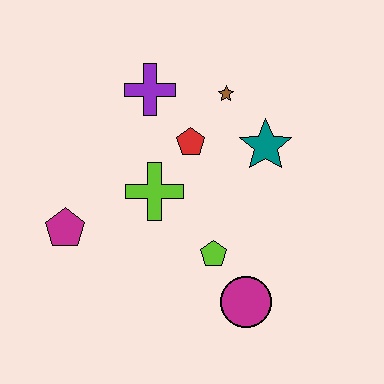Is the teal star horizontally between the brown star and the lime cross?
No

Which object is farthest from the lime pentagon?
The purple cross is farthest from the lime pentagon.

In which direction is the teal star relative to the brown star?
The teal star is below the brown star.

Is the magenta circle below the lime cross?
Yes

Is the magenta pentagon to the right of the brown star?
No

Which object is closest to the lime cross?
The red pentagon is closest to the lime cross.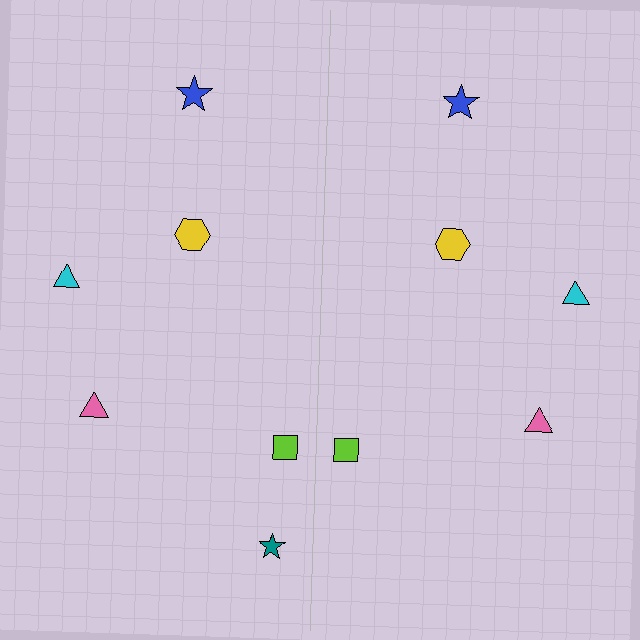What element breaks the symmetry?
A teal star is missing from the right side.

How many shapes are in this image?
There are 11 shapes in this image.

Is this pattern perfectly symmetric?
No, the pattern is not perfectly symmetric. A teal star is missing from the right side.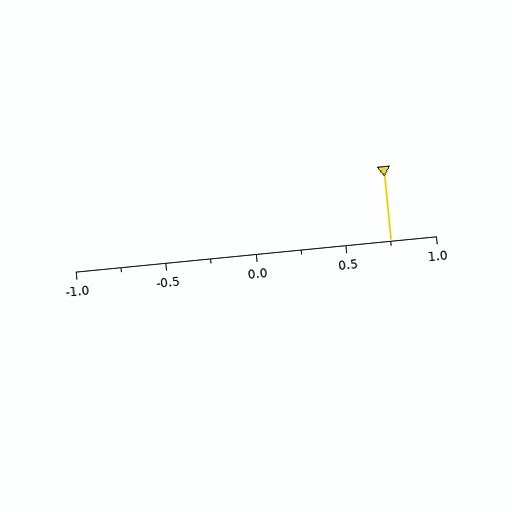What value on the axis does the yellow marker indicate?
The marker indicates approximately 0.75.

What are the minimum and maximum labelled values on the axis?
The axis runs from -1.0 to 1.0.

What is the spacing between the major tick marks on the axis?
The major ticks are spaced 0.5 apart.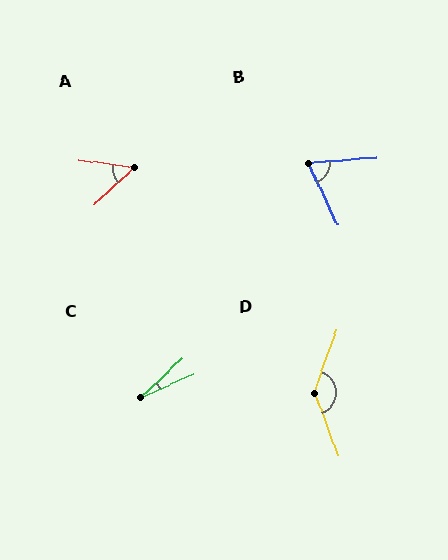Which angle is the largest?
D, at approximately 140 degrees.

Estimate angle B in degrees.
Approximately 69 degrees.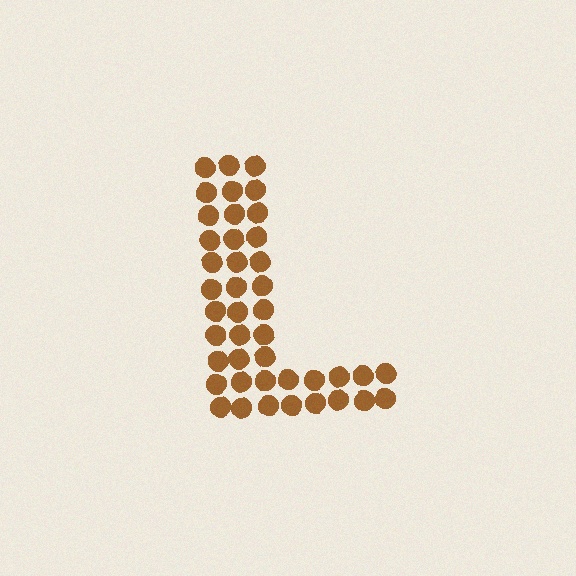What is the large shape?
The large shape is the letter L.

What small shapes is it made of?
It is made of small circles.